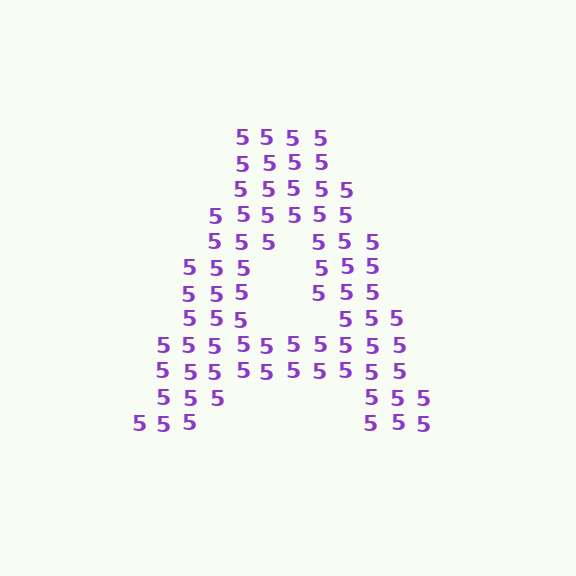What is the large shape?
The large shape is the letter A.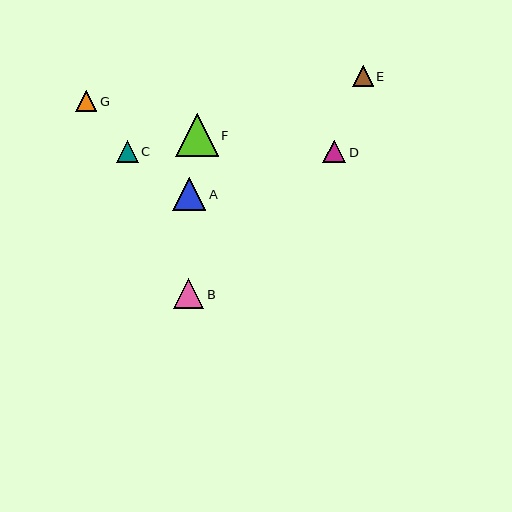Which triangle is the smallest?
Triangle E is the smallest with a size of approximately 21 pixels.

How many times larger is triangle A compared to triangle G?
Triangle A is approximately 1.6 times the size of triangle G.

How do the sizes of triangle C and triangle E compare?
Triangle C and triangle E are approximately the same size.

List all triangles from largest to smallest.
From largest to smallest: F, A, B, D, C, G, E.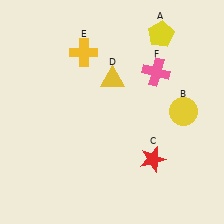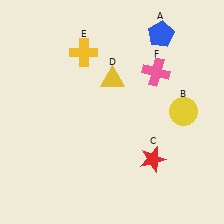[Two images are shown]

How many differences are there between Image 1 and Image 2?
There is 1 difference between the two images.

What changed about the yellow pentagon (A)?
In Image 1, A is yellow. In Image 2, it changed to blue.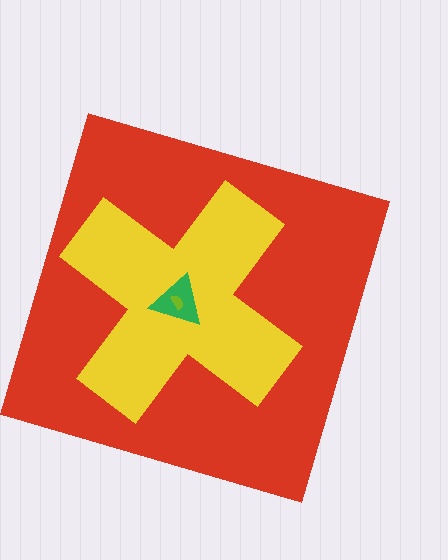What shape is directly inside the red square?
The yellow cross.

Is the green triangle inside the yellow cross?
Yes.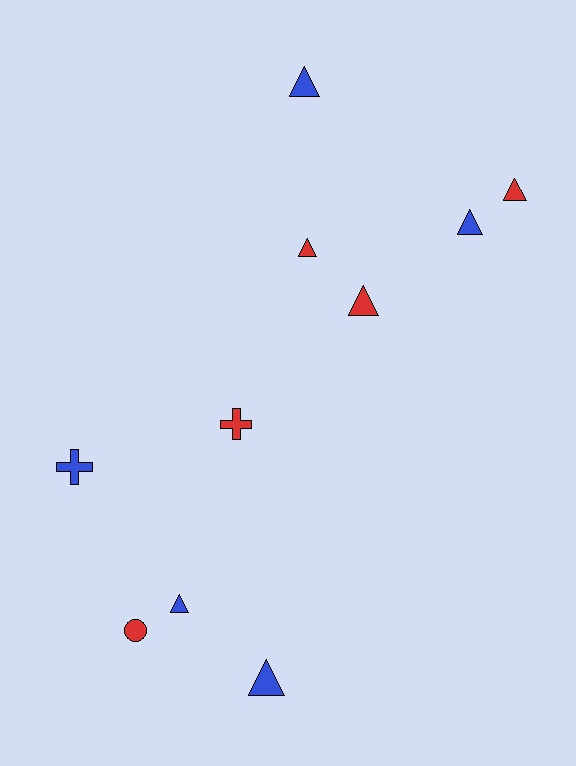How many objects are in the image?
There are 10 objects.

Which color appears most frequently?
Red, with 5 objects.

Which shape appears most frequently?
Triangle, with 7 objects.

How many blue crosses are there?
There is 1 blue cross.